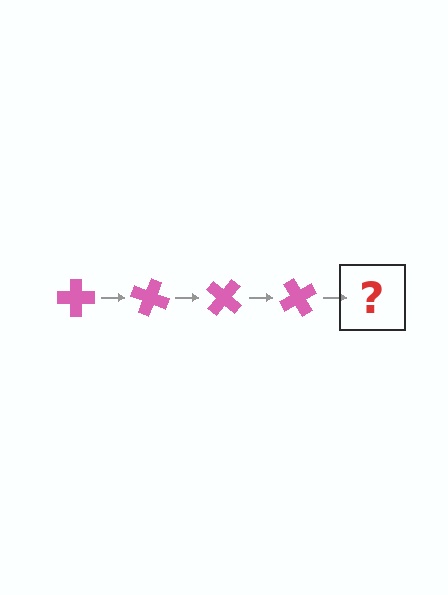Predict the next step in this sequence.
The next step is a pink cross rotated 80 degrees.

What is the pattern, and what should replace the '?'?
The pattern is that the cross rotates 20 degrees each step. The '?' should be a pink cross rotated 80 degrees.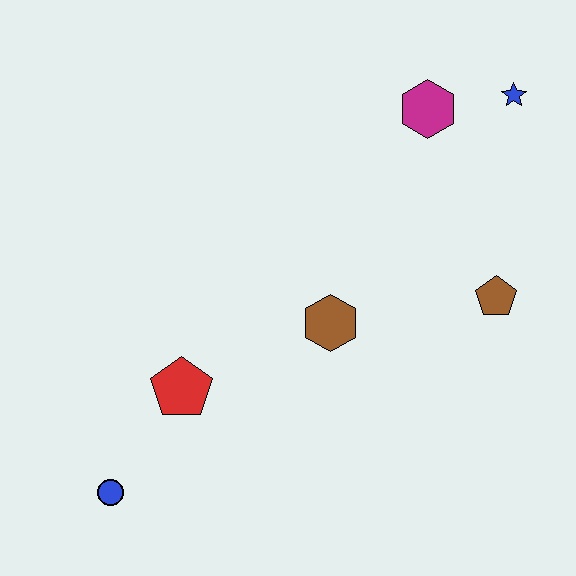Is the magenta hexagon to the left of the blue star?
Yes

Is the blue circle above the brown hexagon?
No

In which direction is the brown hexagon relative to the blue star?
The brown hexagon is below the blue star.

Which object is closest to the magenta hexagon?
The blue star is closest to the magenta hexagon.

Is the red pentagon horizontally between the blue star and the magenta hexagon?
No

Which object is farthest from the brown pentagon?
The blue circle is farthest from the brown pentagon.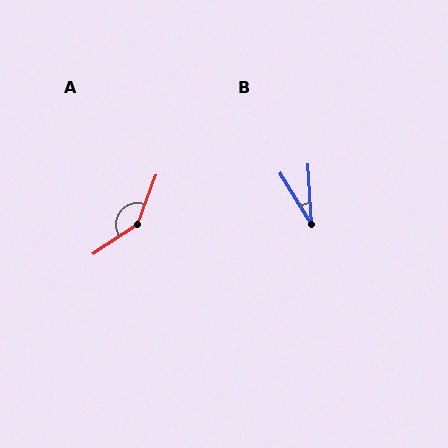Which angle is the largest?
A, at approximately 144 degrees.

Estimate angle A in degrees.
Approximately 144 degrees.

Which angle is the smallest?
B, at approximately 29 degrees.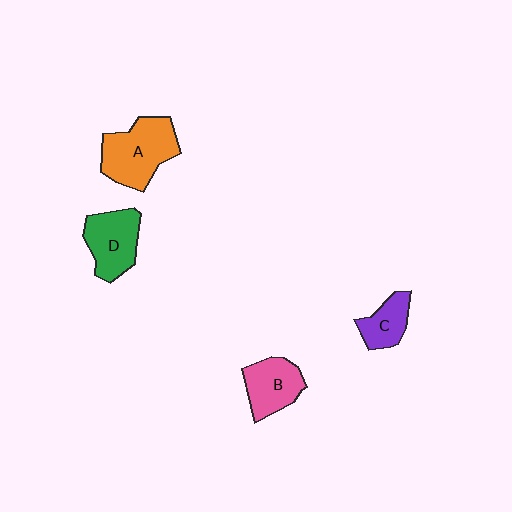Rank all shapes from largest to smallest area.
From largest to smallest: A (orange), D (green), B (pink), C (purple).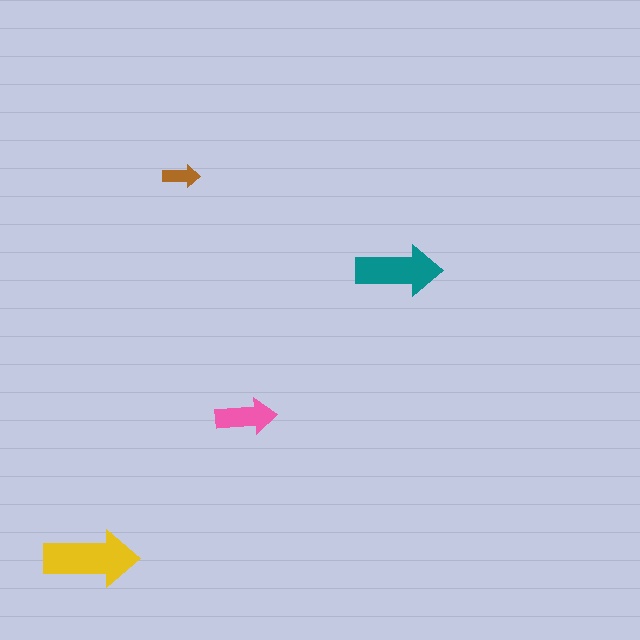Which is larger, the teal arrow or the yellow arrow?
The yellow one.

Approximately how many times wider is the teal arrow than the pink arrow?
About 1.5 times wider.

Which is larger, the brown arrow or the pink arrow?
The pink one.